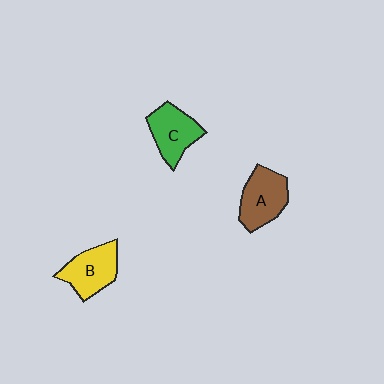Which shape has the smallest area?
Shape C (green).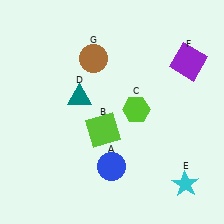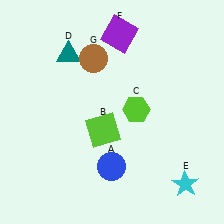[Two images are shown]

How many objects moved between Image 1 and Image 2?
2 objects moved between the two images.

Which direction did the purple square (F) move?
The purple square (F) moved left.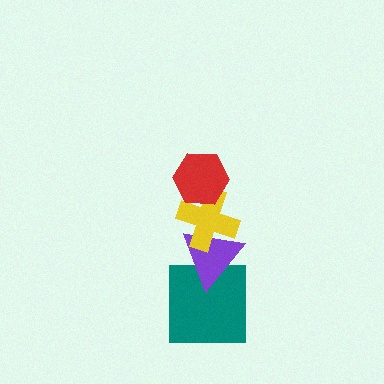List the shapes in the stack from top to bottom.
From top to bottom: the red hexagon, the yellow cross, the purple triangle, the teal square.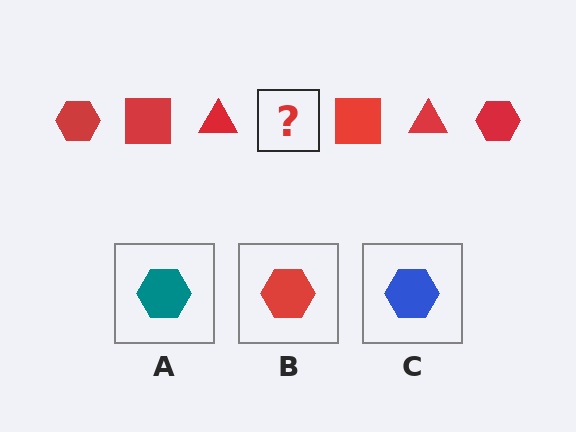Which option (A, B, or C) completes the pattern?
B.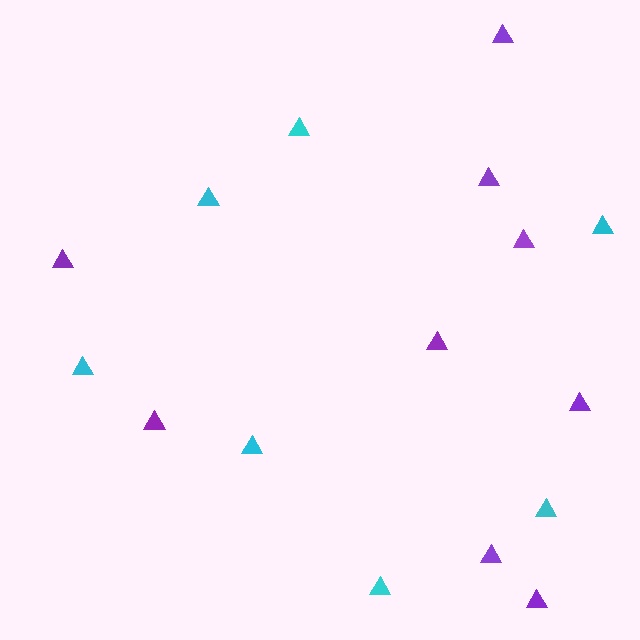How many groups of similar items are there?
There are 2 groups: one group of purple triangles (9) and one group of cyan triangles (7).